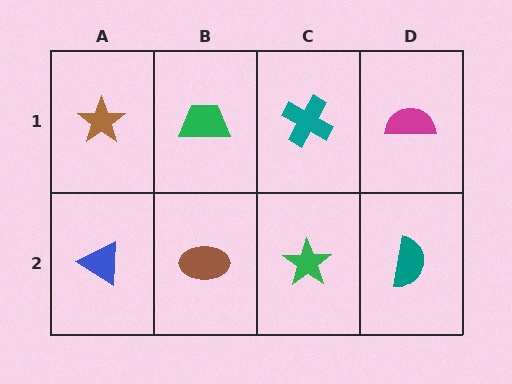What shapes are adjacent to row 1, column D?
A teal semicircle (row 2, column D), a teal cross (row 1, column C).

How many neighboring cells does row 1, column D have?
2.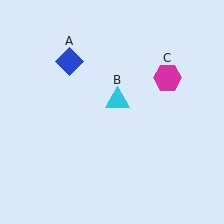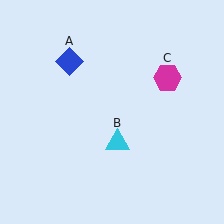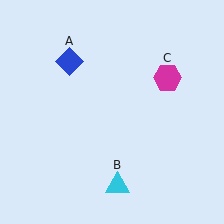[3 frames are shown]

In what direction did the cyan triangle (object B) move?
The cyan triangle (object B) moved down.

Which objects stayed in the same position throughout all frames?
Blue diamond (object A) and magenta hexagon (object C) remained stationary.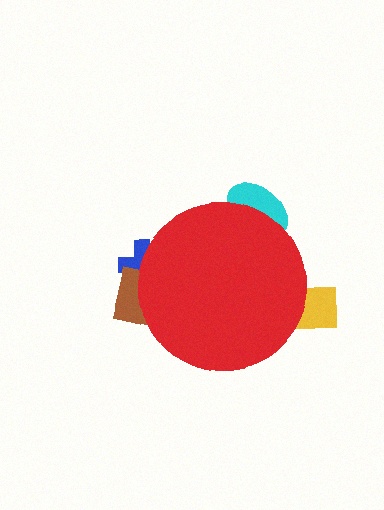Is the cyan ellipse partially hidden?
Yes, the cyan ellipse is partially hidden behind the red circle.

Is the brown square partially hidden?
Yes, the brown square is partially hidden behind the red circle.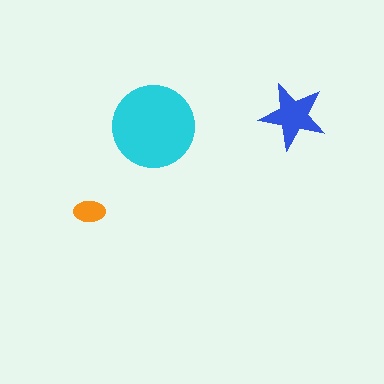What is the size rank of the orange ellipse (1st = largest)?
3rd.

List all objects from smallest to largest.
The orange ellipse, the blue star, the cyan circle.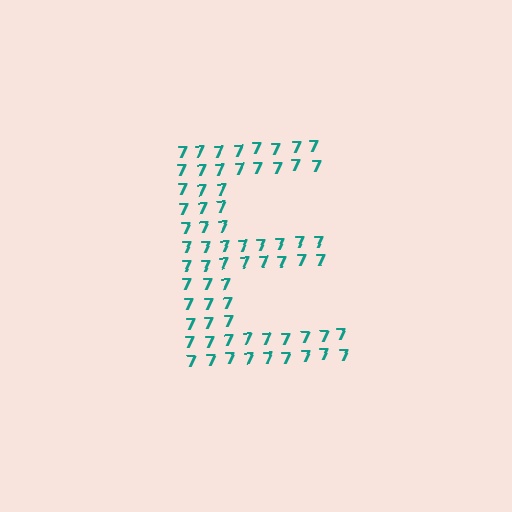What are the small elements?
The small elements are digit 7's.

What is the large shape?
The large shape is the letter E.